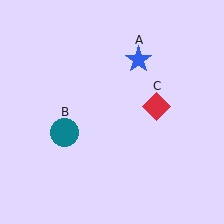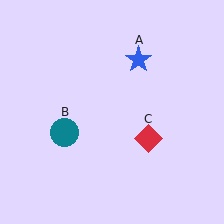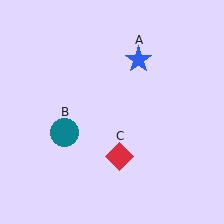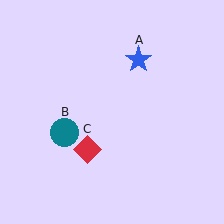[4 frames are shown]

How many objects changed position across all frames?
1 object changed position: red diamond (object C).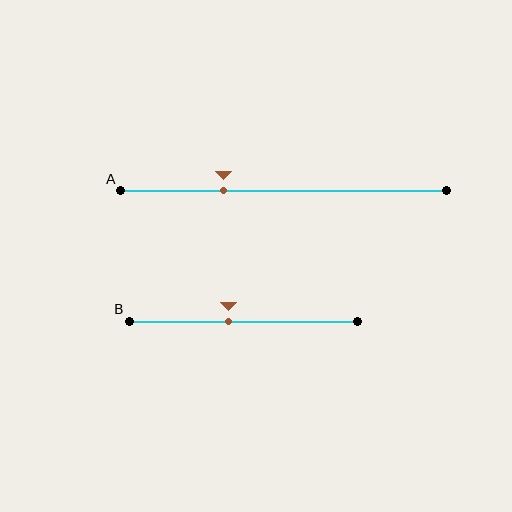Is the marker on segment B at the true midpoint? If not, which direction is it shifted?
No, the marker on segment B is shifted to the left by about 6% of the segment length.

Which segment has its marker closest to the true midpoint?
Segment B has its marker closest to the true midpoint.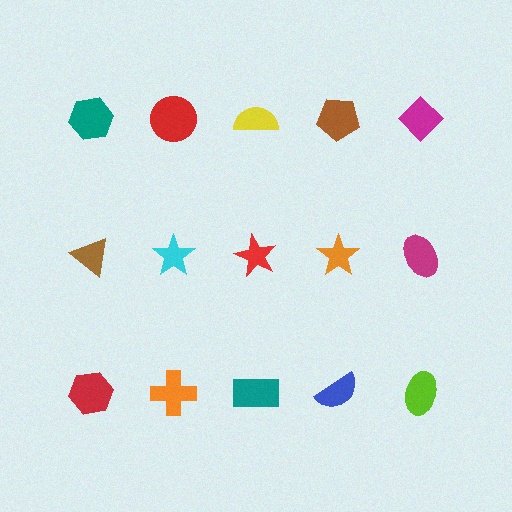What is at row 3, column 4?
A blue semicircle.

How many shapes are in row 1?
5 shapes.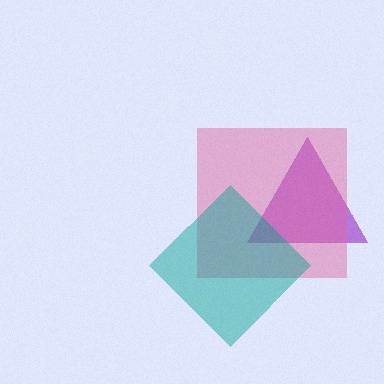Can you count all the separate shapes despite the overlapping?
Yes, there are 3 separate shapes.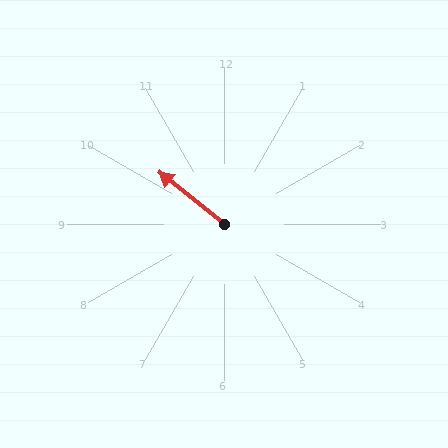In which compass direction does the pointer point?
Northwest.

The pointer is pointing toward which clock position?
Roughly 10 o'clock.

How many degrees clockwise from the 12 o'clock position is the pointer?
Approximately 309 degrees.